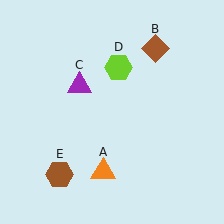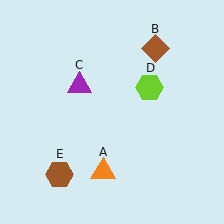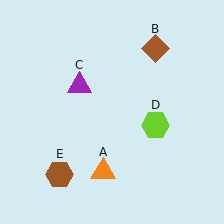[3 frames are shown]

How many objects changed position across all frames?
1 object changed position: lime hexagon (object D).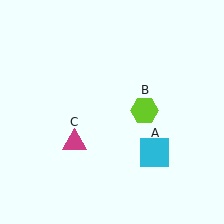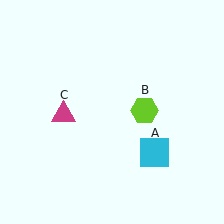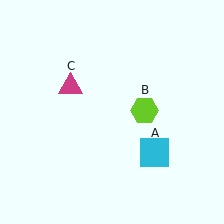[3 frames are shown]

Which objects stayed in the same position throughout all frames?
Cyan square (object A) and lime hexagon (object B) remained stationary.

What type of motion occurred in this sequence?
The magenta triangle (object C) rotated clockwise around the center of the scene.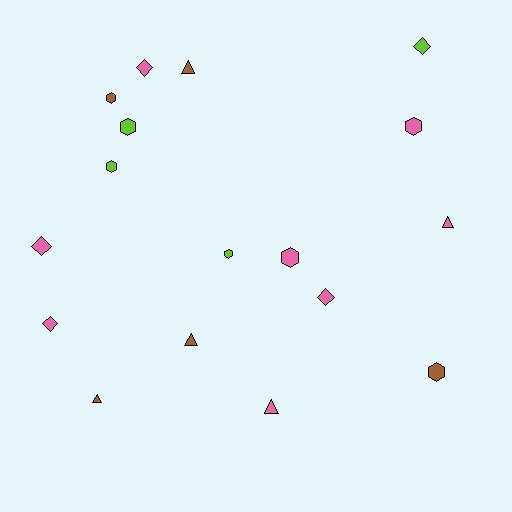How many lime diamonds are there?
There is 1 lime diamond.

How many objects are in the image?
There are 17 objects.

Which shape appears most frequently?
Hexagon, with 7 objects.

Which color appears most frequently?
Pink, with 8 objects.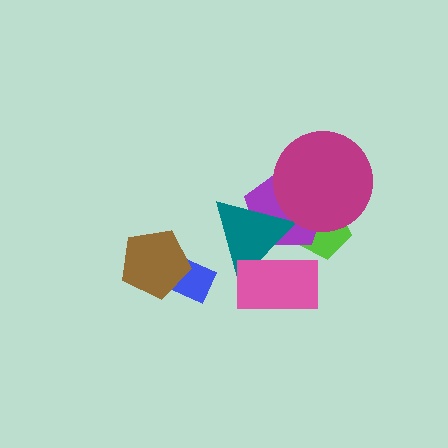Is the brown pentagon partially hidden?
No, no other shape covers it.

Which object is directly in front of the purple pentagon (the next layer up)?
The teal triangle is directly in front of the purple pentagon.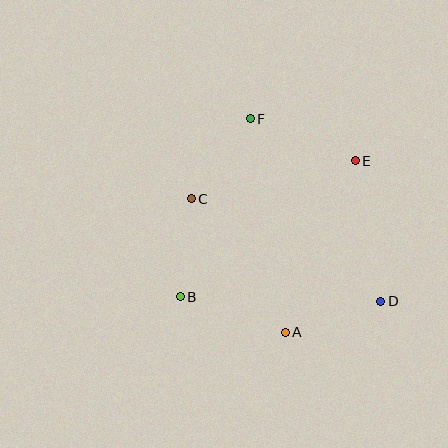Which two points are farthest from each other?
Points D and F are farthest from each other.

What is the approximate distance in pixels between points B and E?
The distance between B and E is approximately 222 pixels.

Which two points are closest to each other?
Points B and C are closest to each other.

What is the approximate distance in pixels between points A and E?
The distance between A and E is approximately 185 pixels.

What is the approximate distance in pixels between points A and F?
The distance between A and F is approximately 216 pixels.